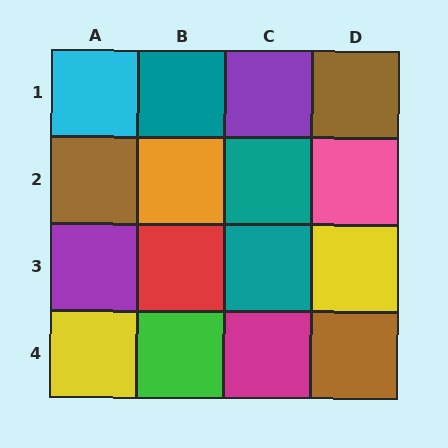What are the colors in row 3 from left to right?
Purple, red, teal, yellow.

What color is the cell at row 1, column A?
Cyan.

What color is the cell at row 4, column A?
Yellow.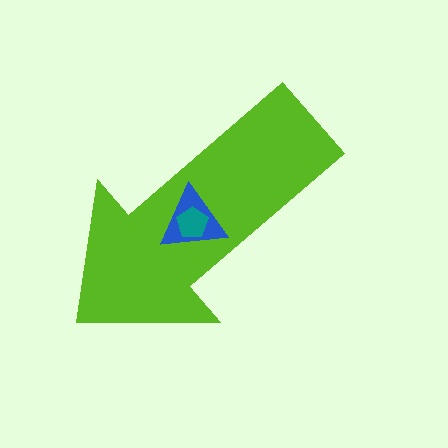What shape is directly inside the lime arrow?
The blue triangle.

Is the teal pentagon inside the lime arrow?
Yes.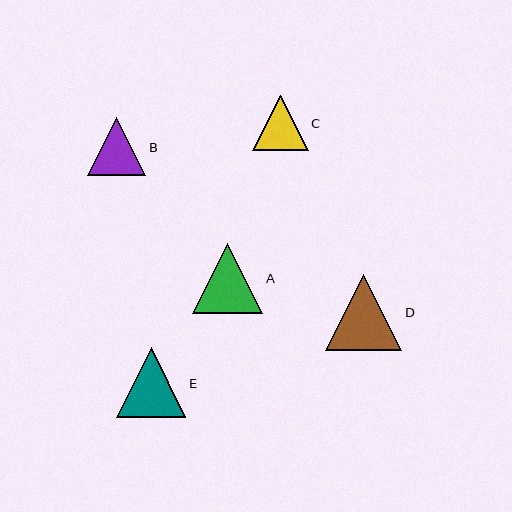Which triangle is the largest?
Triangle D is the largest with a size of approximately 76 pixels.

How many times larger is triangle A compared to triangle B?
Triangle A is approximately 1.2 times the size of triangle B.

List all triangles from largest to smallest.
From largest to smallest: D, A, E, B, C.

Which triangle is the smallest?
Triangle C is the smallest with a size of approximately 56 pixels.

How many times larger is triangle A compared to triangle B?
Triangle A is approximately 1.2 times the size of triangle B.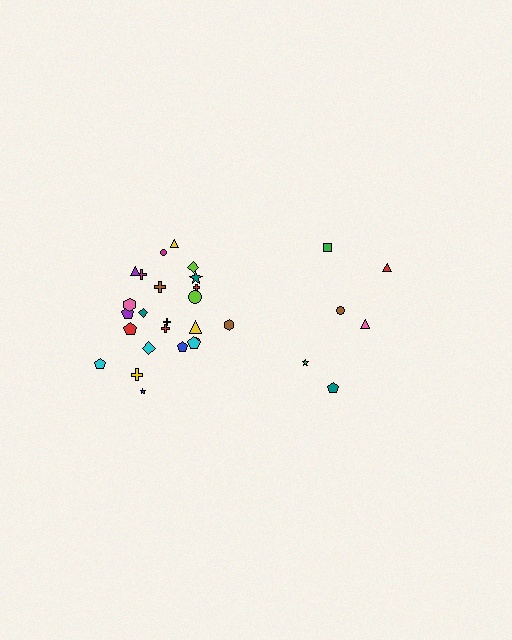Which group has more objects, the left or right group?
The left group.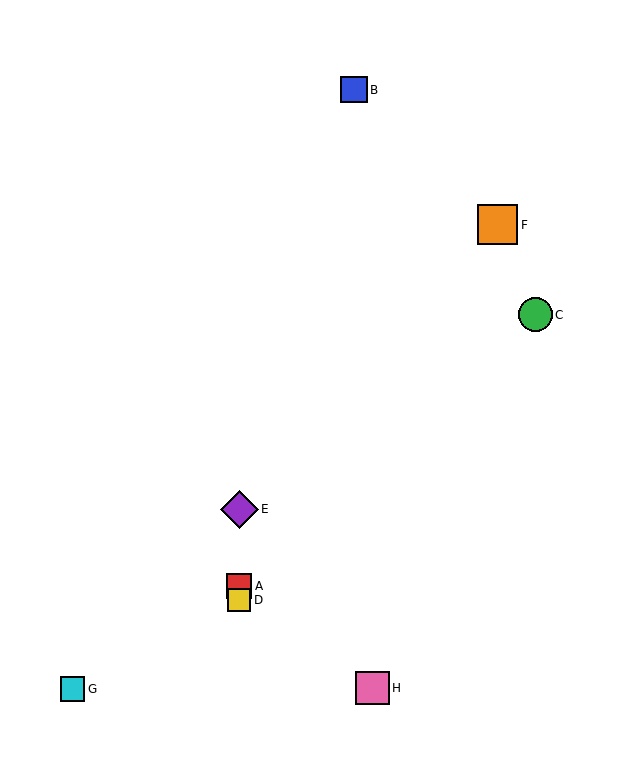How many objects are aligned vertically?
3 objects (A, D, E) are aligned vertically.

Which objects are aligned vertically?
Objects A, D, E are aligned vertically.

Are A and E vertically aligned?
Yes, both are at x≈239.